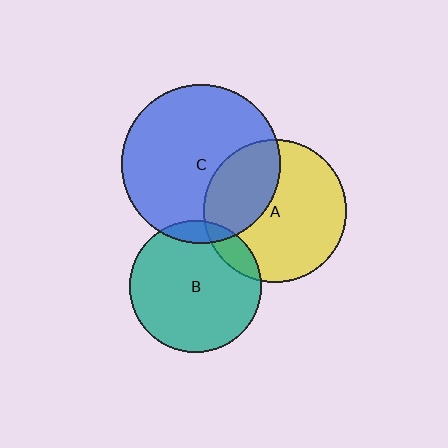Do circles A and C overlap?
Yes.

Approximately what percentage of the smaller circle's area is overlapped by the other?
Approximately 35%.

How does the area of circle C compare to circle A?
Approximately 1.2 times.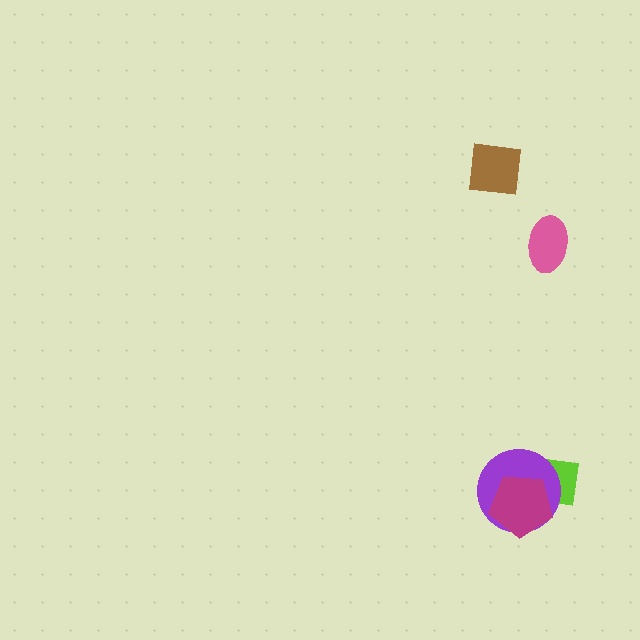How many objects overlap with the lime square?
2 objects overlap with the lime square.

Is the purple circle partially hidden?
Yes, it is partially covered by another shape.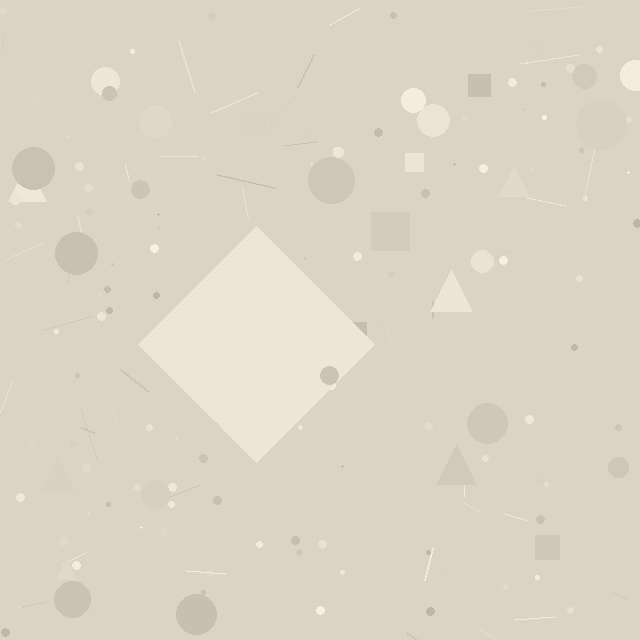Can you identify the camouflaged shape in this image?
The camouflaged shape is a diamond.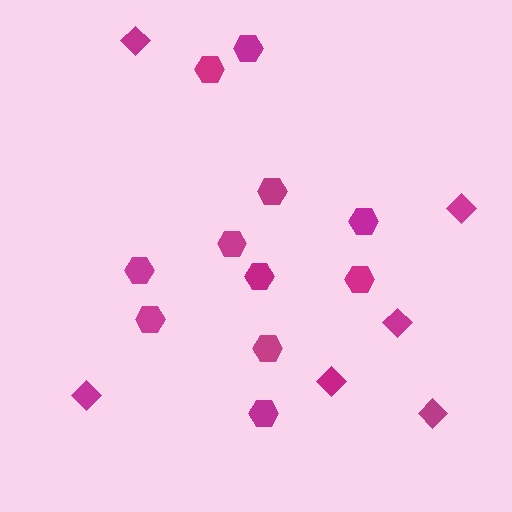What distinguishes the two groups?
There are 2 groups: one group of hexagons (11) and one group of diamonds (6).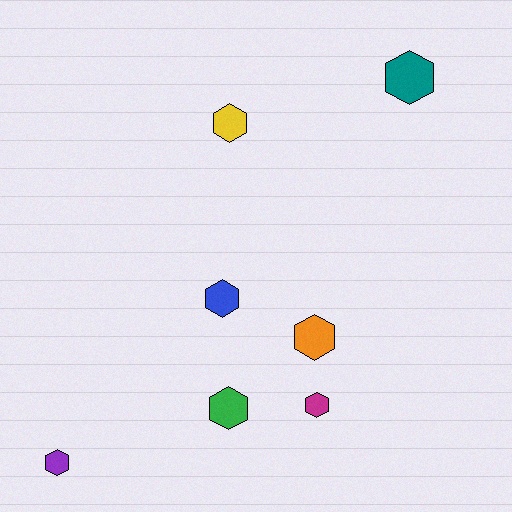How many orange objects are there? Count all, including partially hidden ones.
There is 1 orange object.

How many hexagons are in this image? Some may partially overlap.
There are 7 hexagons.